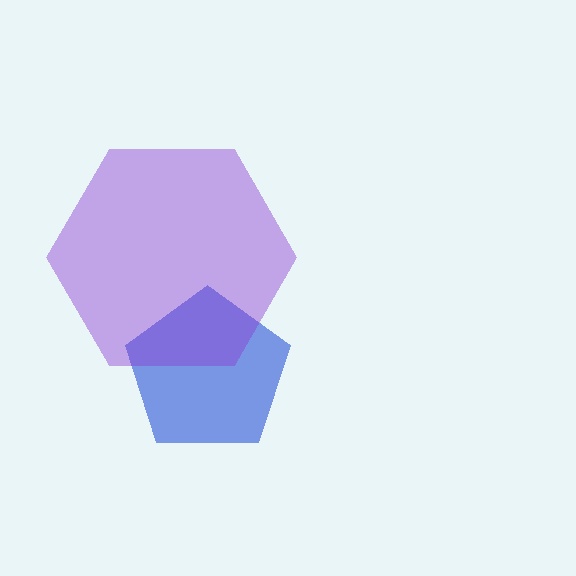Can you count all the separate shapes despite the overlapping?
Yes, there are 2 separate shapes.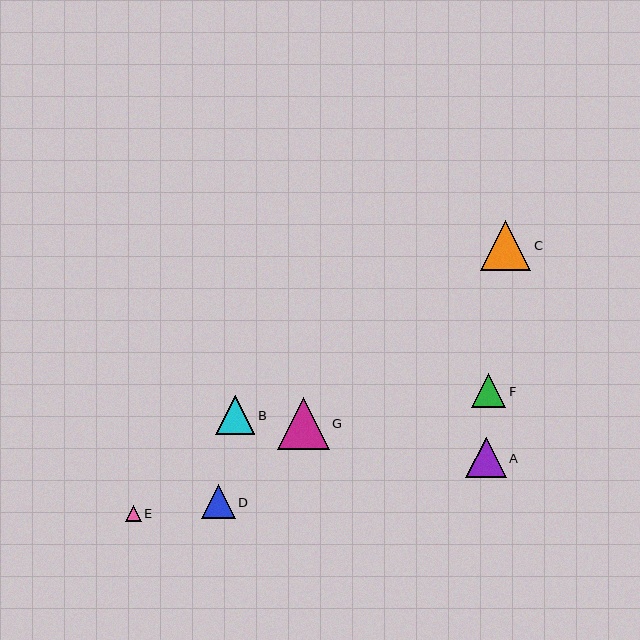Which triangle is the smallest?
Triangle E is the smallest with a size of approximately 15 pixels.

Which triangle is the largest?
Triangle G is the largest with a size of approximately 52 pixels.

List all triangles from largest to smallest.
From largest to smallest: G, C, A, B, F, D, E.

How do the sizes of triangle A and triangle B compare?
Triangle A and triangle B are approximately the same size.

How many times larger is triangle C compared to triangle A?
Triangle C is approximately 1.2 times the size of triangle A.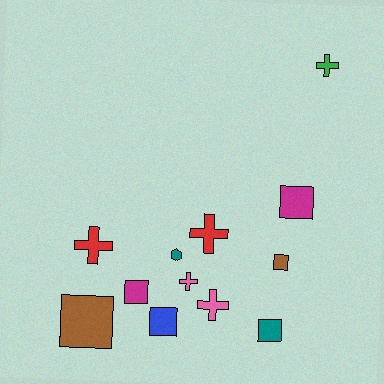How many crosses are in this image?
There are 5 crosses.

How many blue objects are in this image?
There is 1 blue object.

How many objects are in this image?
There are 12 objects.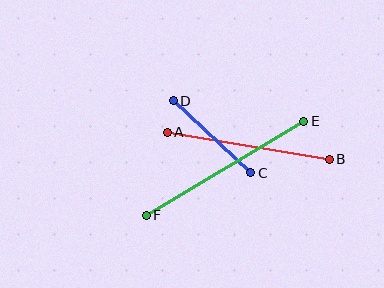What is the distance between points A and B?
The distance is approximately 165 pixels.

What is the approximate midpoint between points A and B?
The midpoint is at approximately (248, 146) pixels.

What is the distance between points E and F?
The distance is approximately 184 pixels.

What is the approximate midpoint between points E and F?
The midpoint is at approximately (225, 168) pixels.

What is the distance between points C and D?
The distance is approximately 106 pixels.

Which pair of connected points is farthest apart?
Points E and F are farthest apart.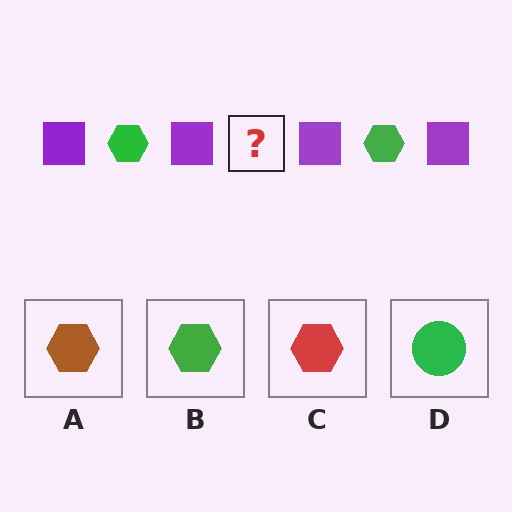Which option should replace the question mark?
Option B.